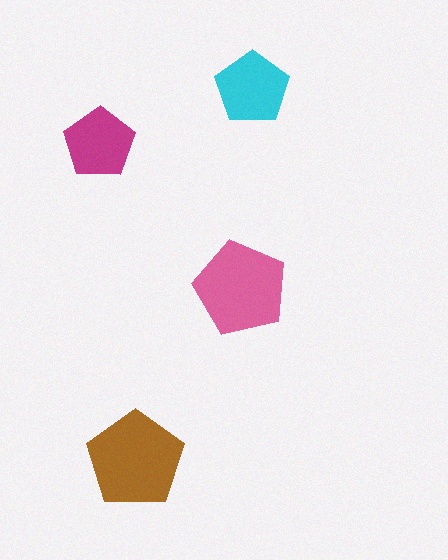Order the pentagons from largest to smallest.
the brown one, the pink one, the cyan one, the magenta one.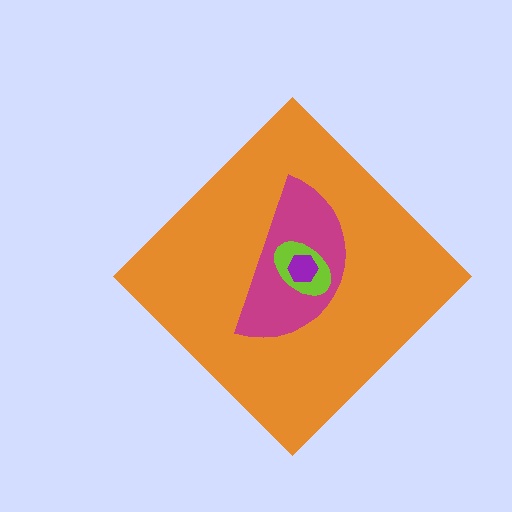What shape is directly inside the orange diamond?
The magenta semicircle.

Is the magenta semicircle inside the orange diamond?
Yes.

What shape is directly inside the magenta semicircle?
The lime ellipse.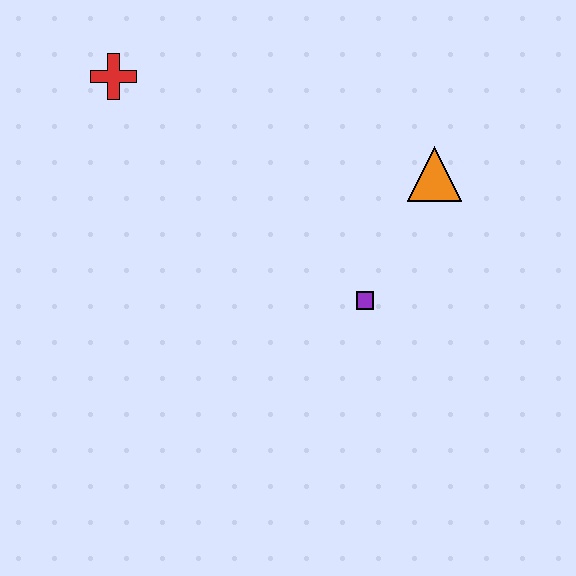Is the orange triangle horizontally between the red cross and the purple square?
No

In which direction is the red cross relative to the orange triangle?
The red cross is to the left of the orange triangle.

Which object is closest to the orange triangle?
The purple square is closest to the orange triangle.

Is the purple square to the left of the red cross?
No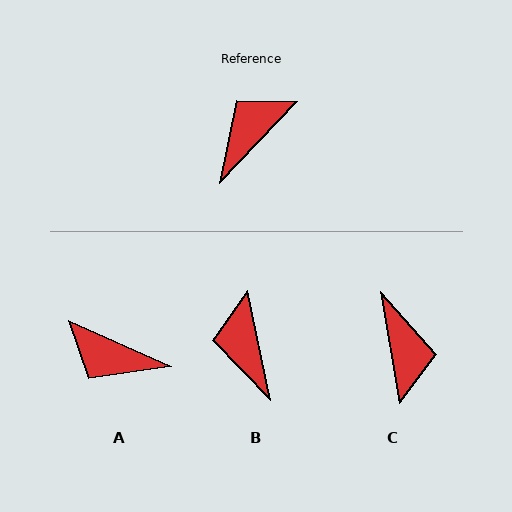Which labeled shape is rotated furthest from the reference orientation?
C, about 127 degrees away.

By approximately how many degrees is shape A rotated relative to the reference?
Approximately 110 degrees counter-clockwise.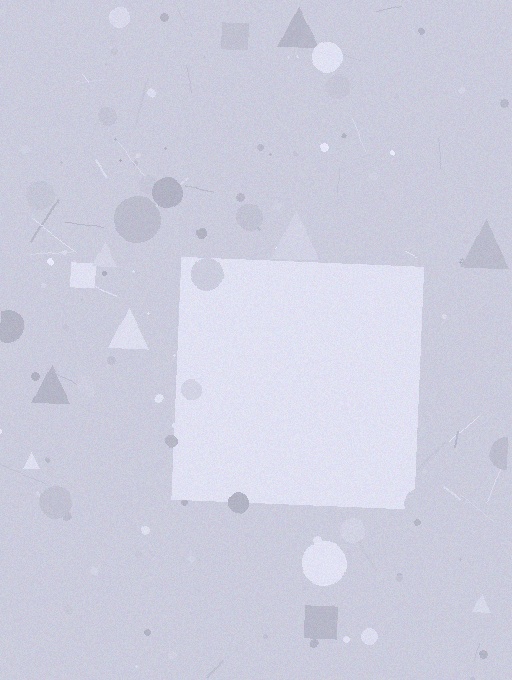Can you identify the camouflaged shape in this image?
The camouflaged shape is a square.